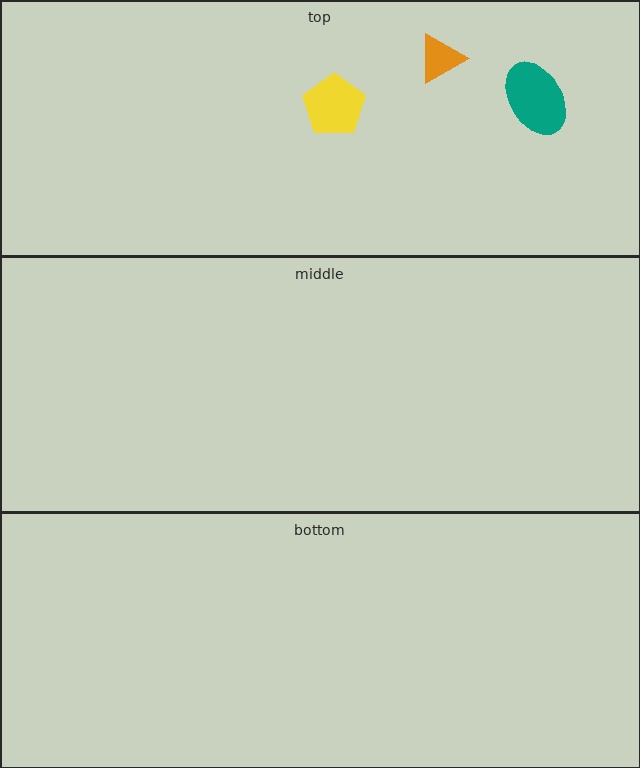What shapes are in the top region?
The orange triangle, the yellow pentagon, the teal ellipse.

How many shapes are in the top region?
3.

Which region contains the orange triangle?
The top region.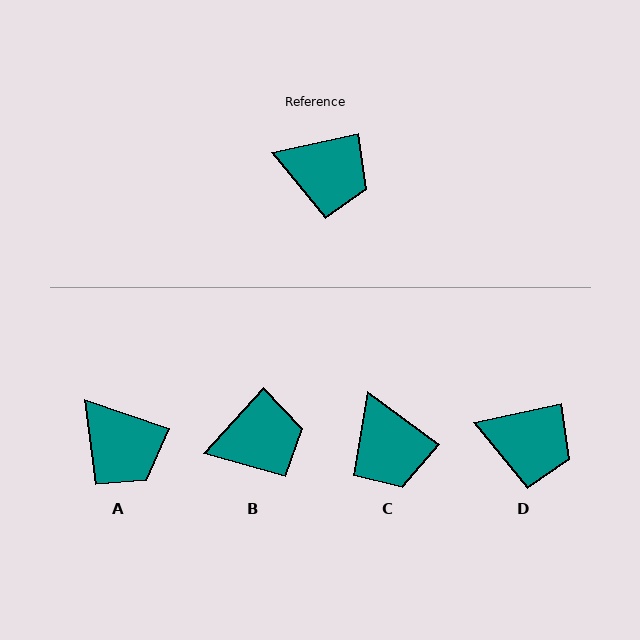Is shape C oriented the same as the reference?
No, it is off by about 49 degrees.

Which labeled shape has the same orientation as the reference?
D.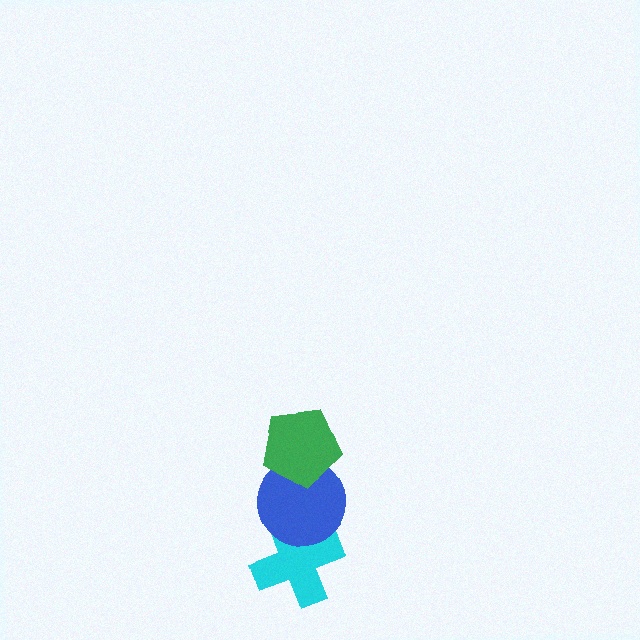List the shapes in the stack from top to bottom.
From top to bottom: the green pentagon, the blue circle, the cyan cross.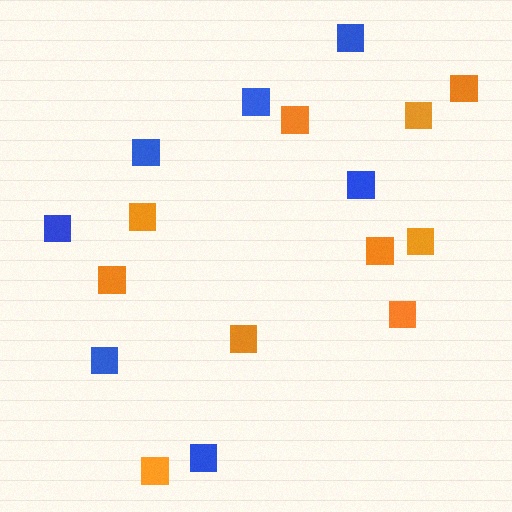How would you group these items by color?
There are 2 groups: one group of blue squares (7) and one group of orange squares (10).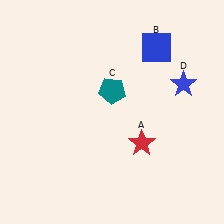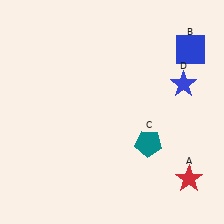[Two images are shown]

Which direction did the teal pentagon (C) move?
The teal pentagon (C) moved down.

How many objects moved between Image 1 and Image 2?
3 objects moved between the two images.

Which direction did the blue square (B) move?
The blue square (B) moved right.